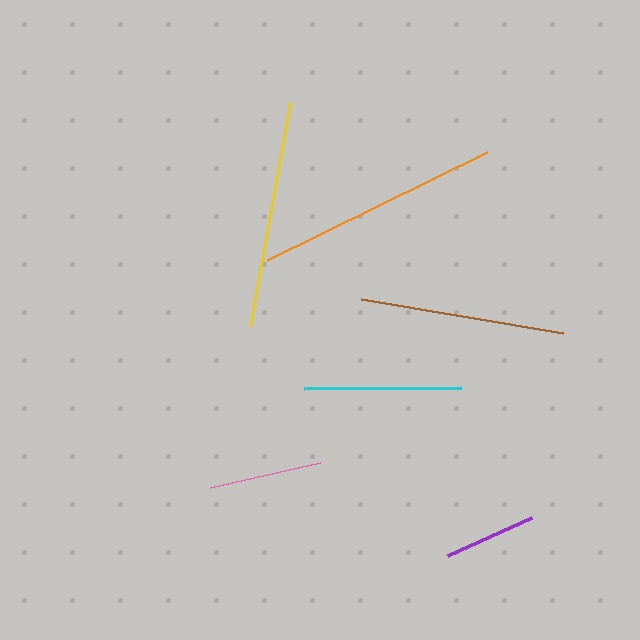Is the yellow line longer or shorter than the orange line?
The orange line is longer than the yellow line.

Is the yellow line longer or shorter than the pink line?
The yellow line is longer than the pink line.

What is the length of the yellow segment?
The yellow segment is approximately 227 pixels long.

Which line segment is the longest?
The orange line is the longest at approximately 245 pixels.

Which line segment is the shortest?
The purple line is the shortest at approximately 92 pixels.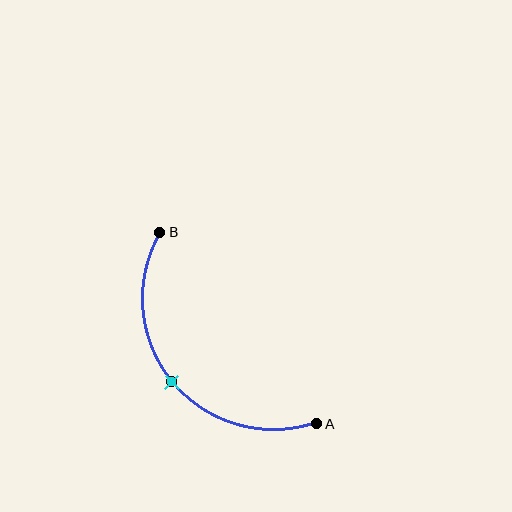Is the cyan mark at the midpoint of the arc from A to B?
Yes. The cyan mark lies on the arc at equal arc-length from both A and B — it is the arc midpoint.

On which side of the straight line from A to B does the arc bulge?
The arc bulges below and to the left of the straight line connecting A and B.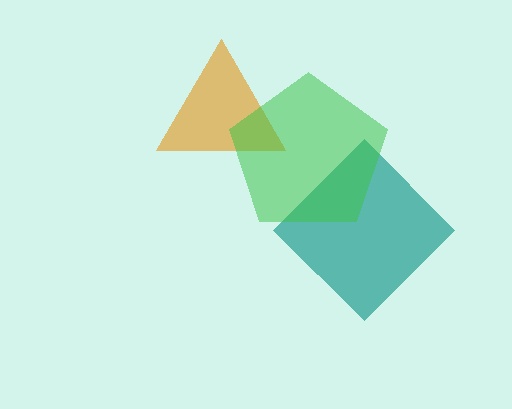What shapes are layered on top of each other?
The layered shapes are: an orange triangle, a teal diamond, a green pentagon.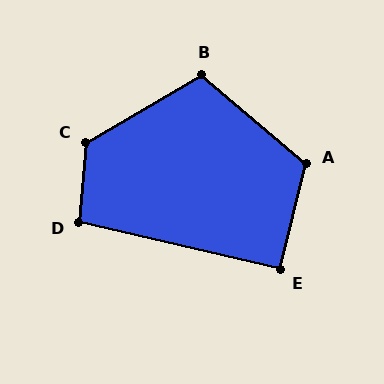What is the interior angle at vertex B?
Approximately 109 degrees (obtuse).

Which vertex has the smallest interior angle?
E, at approximately 91 degrees.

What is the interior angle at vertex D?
Approximately 98 degrees (obtuse).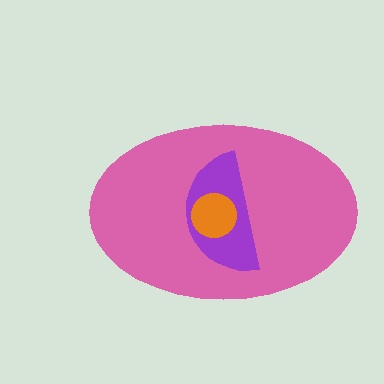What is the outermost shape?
The pink ellipse.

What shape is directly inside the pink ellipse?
The purple semicircle.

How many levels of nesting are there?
3.